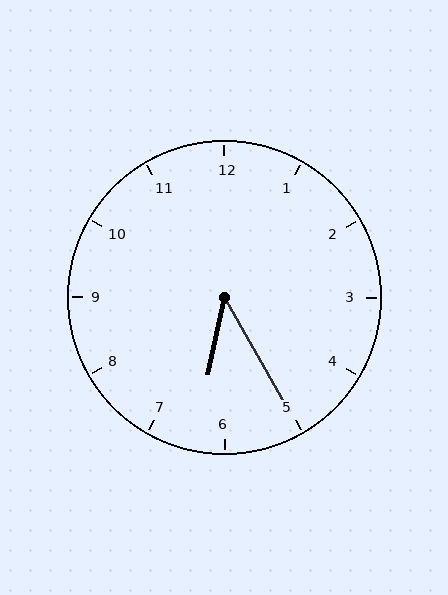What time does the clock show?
6:25.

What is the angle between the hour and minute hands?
Approximately 42 degrees.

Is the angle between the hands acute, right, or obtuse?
It is acute.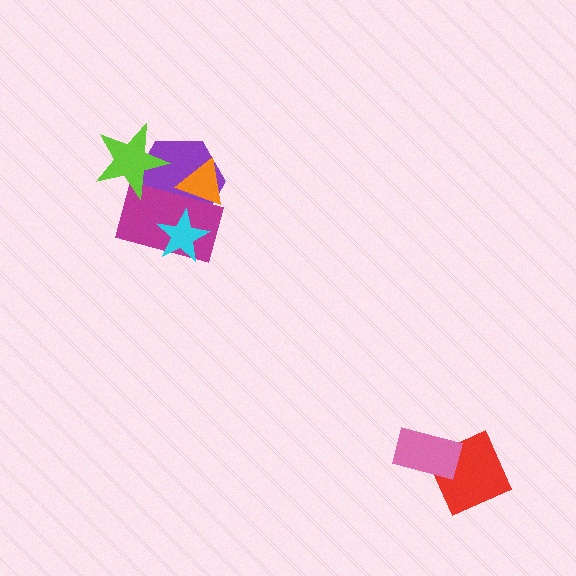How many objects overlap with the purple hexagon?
4 objects overlap with the purple hexagon.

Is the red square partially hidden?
Yes, it is partially covered by another shape.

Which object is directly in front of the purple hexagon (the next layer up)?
The magenta rectangle is directly in front of the purple hexagon.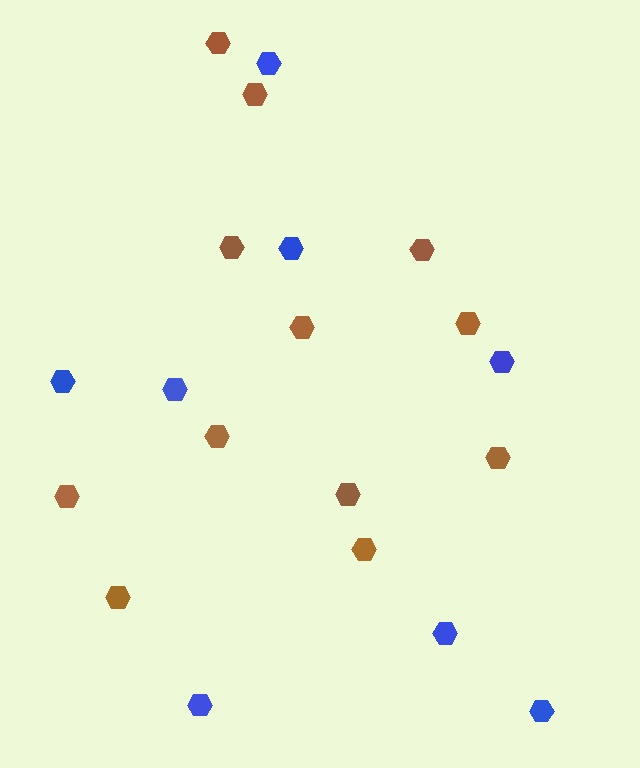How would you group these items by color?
There are 2 groups: one group of blue hexagons (8) and one group of brown hexagons (12).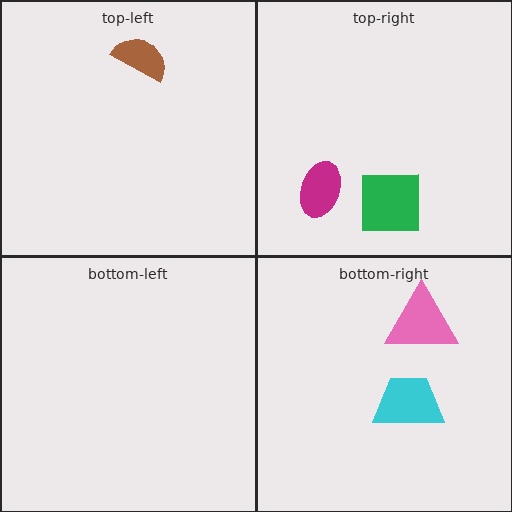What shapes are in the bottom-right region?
The cyan trapezoid, the pink triangle.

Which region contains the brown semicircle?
The top-left region.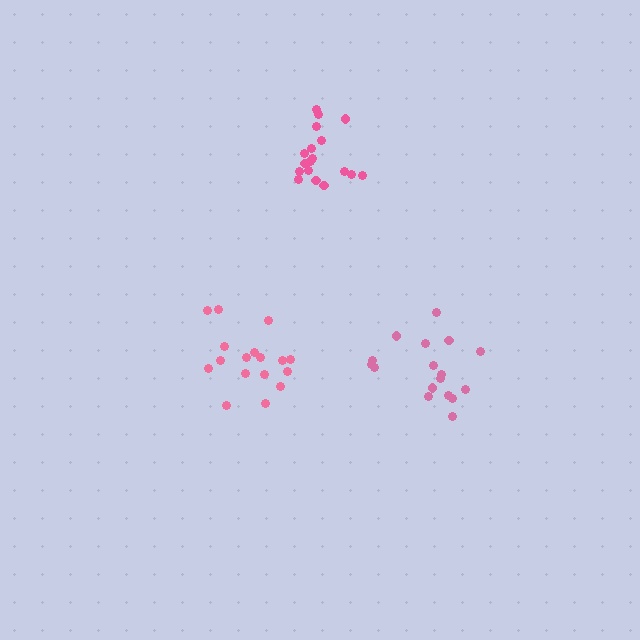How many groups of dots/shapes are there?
There are 3 groups.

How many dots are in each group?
Group 1: 17 dots, Group 2: 18 dots, Group 3: 17 dots (52 total).